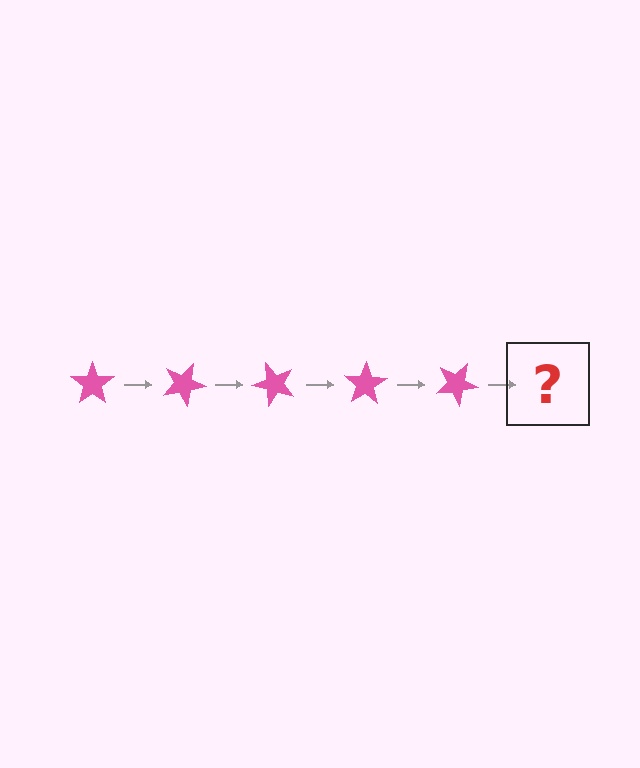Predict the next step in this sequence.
The next step is a pink star rotated 125 degrees.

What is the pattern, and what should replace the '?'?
The pattern is that the star rotates 25 degrees each step. The '?' should be a pink star rotated 125 degrees.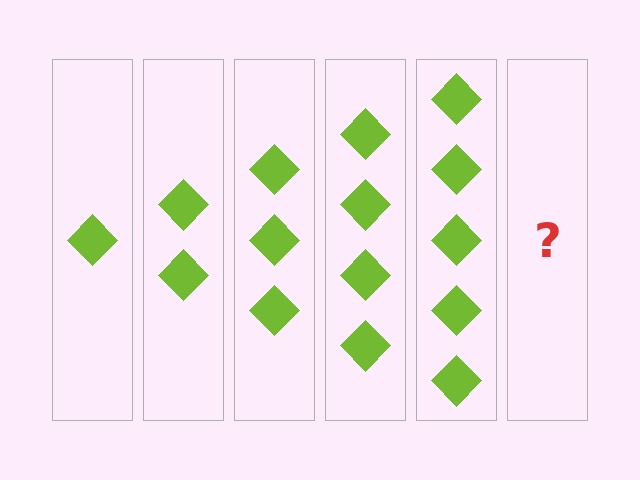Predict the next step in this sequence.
The next step is 6 diamonds.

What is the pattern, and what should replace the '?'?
The pattern is that each step adds one more diamond. The '?' should be 6 diamonds.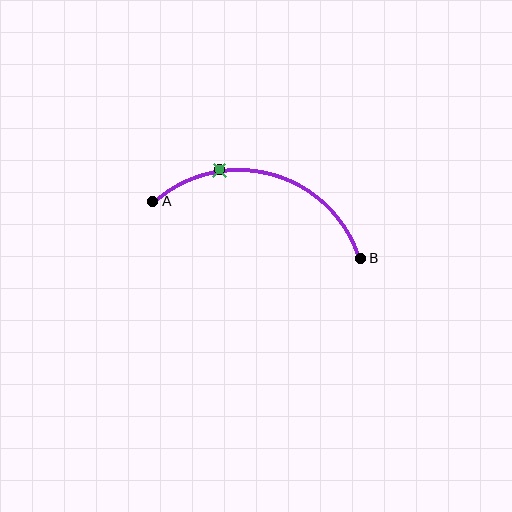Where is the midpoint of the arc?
The arc midpoint is the point on the curve farthest from the straight line joining A and B. It sits above that line.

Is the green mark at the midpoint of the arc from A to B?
No. The green mark lies on the arc but is closer to endpoint A. The arc midpoint would be at the point on the curve equidistant along the arc from both A and B.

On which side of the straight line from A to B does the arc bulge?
The arc bulges above the straight line connecting A and B.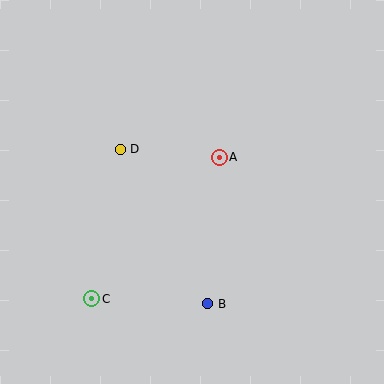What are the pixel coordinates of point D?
Point D is at (120, 149).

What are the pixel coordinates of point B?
Point B is at (208, 304).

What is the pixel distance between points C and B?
The distance between C and B is 116 pixels.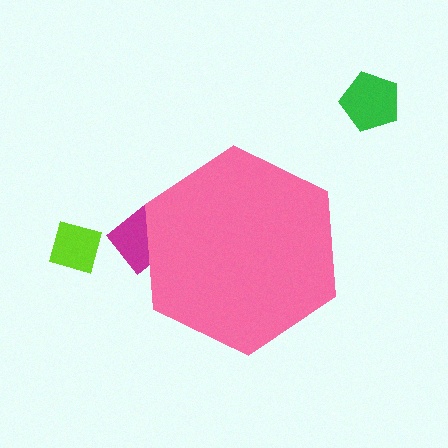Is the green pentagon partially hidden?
No, the green pentagon is fully visible.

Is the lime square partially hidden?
No, the lime square is fully visible.